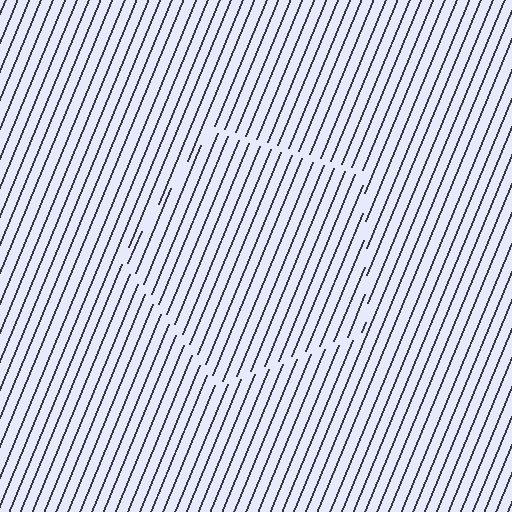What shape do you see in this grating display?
An illusory pentagon. The interior of the shape contains the same grating, shifted by half a period — the contour is defined by the phase discontinuity where line-ends from the inner and outer gratings abut.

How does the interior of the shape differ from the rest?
The interior of the shape contains the same grating, shifted by half a period — the contour is defined by the phase discontinuity where line-ends from the inner and outer gratings abut.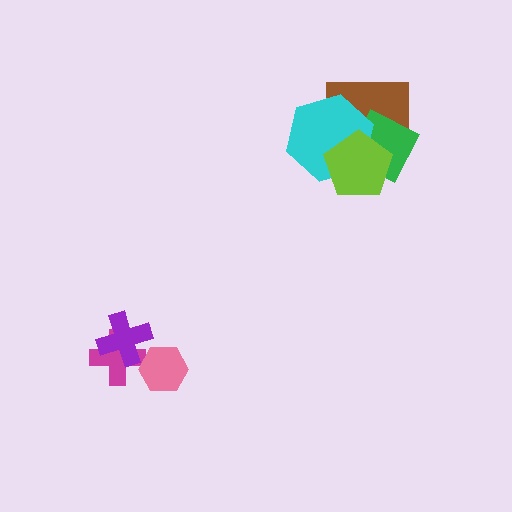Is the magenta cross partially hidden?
Yes, it is partially covered by another shape.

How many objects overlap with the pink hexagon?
1 object overlaps with the pink hexagon.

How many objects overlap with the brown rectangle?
3 objects overlap with the brown rectangle.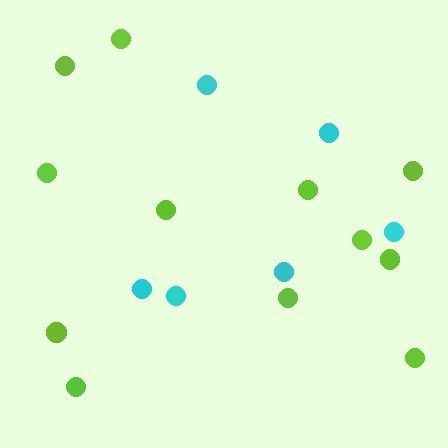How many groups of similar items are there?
There are 2 groups: one group of cyan circles (6) and one group of lime circles (12).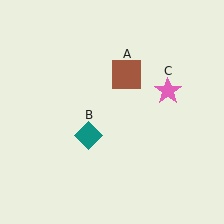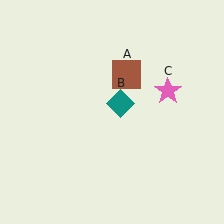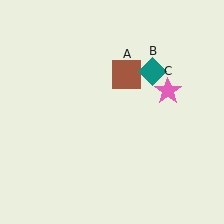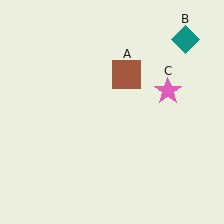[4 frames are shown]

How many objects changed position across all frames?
1 object changed position: teal diamond (object B).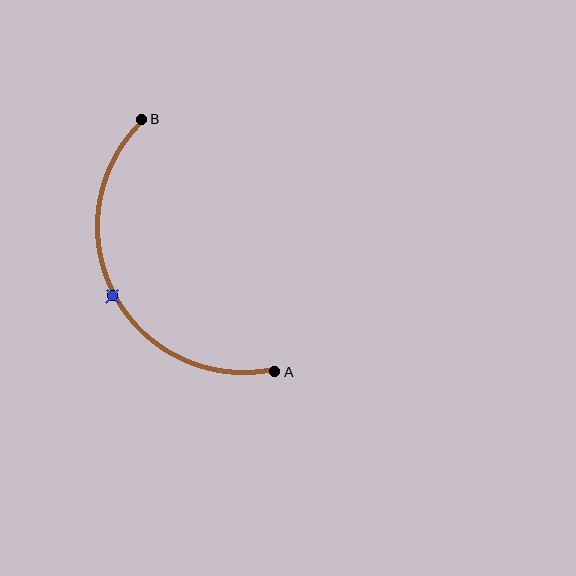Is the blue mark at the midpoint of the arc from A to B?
Yes. The blue mark lies on the arc at equal arc-length from both A and B — it is the arc midpoint.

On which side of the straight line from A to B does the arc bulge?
The arc bulges to the left of the straight line connecting A and B.